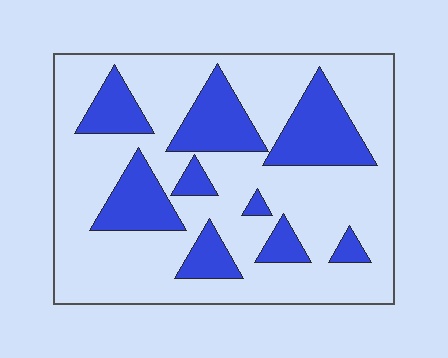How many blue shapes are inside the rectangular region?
9.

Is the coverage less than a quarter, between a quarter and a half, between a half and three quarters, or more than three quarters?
Between a quarter and a half.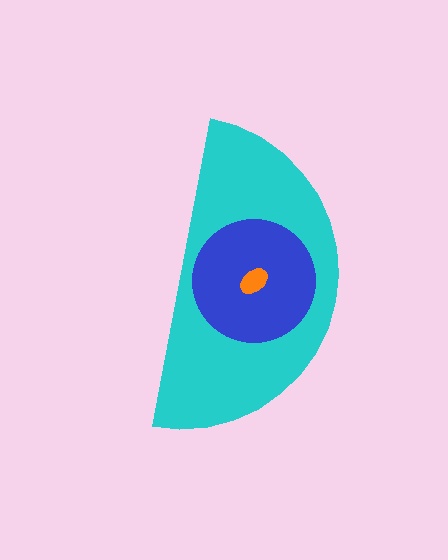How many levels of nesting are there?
3.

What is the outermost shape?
The cyan semicircle.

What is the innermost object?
The orange ellipse.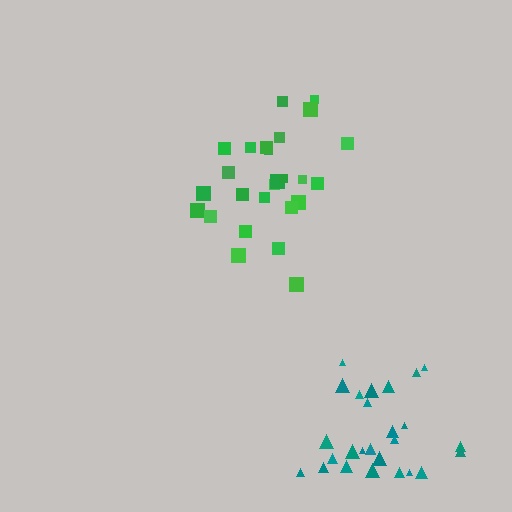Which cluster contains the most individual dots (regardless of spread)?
Teal (28).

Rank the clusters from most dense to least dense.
green, teal.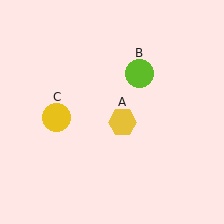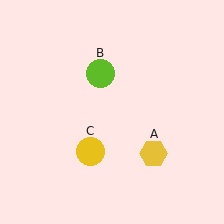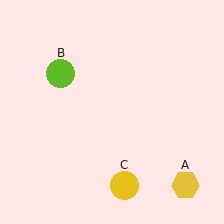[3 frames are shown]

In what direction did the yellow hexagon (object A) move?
The yellow hexagon (object A) moved down and to the right.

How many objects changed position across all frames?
3 objects changed position: yellow hexagon (object A), lime circle (object B), yellow circle (object C).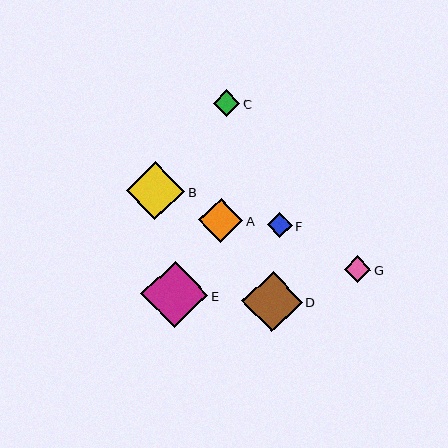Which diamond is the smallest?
Diamond F is the smallest with a size of approximately 25 pixels.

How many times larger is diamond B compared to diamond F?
Diamond B is approximately 2.3 times the size of diamond F.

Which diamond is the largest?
Diamond E is the largest with a size of approximately 67 pixels.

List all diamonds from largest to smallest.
From largest to smallest: E, D, B, A, C, G, F.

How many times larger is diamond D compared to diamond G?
Diamond D is approximately 2.3 times the size of diamond G.